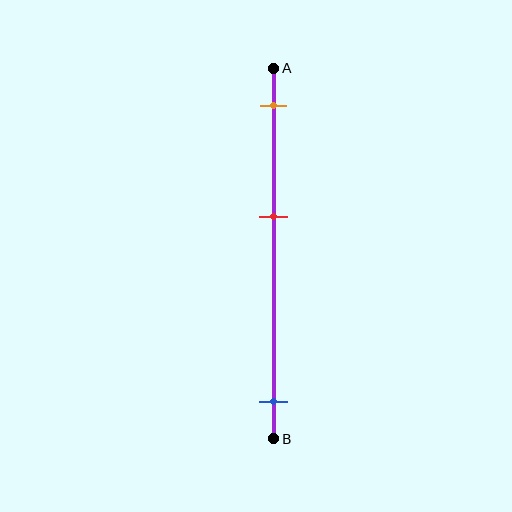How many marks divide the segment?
There are 3 marks dividing the segment.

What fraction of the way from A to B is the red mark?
The red mark is approximately 40% (0.4) of the way from A to B.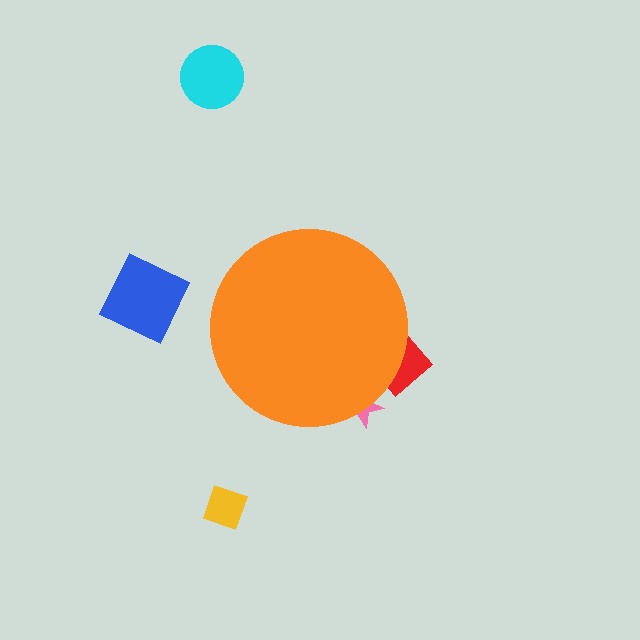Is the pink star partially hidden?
Yes, the pink star is partially hidden behind the orange circle.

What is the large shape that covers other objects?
An orange circle.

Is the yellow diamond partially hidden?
No, the yellow diamond is fully visible.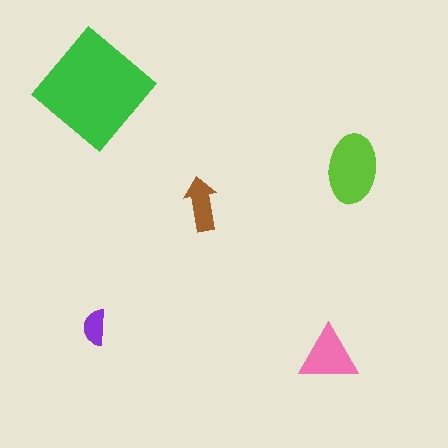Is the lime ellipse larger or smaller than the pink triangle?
Larger.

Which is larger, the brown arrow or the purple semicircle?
The brown arrow.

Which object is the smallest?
The purple semicircle.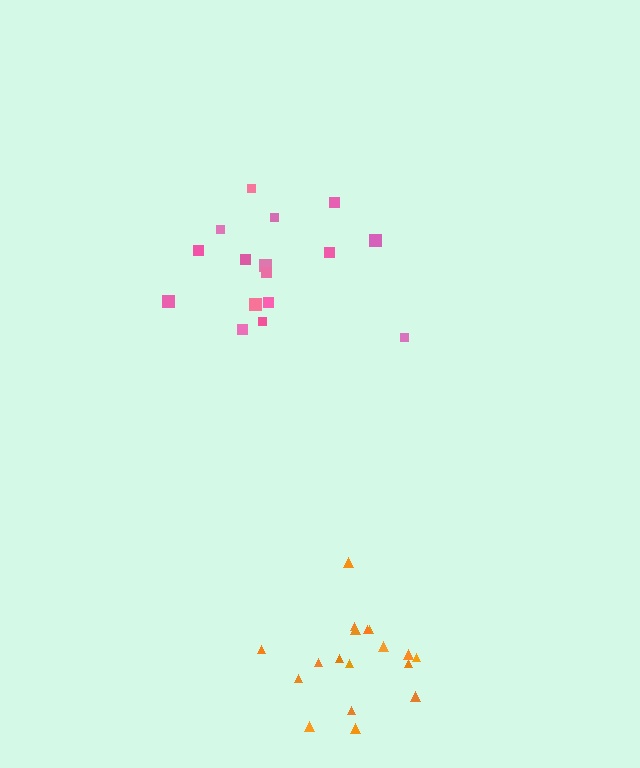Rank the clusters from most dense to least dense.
orange, pink.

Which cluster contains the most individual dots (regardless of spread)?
Orange (18).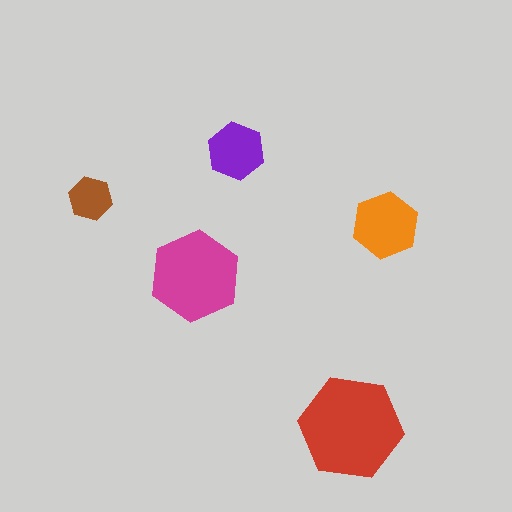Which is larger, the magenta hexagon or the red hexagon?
The red one.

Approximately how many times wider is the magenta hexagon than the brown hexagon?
About 2 times wider.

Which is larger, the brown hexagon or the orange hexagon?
The orange one.